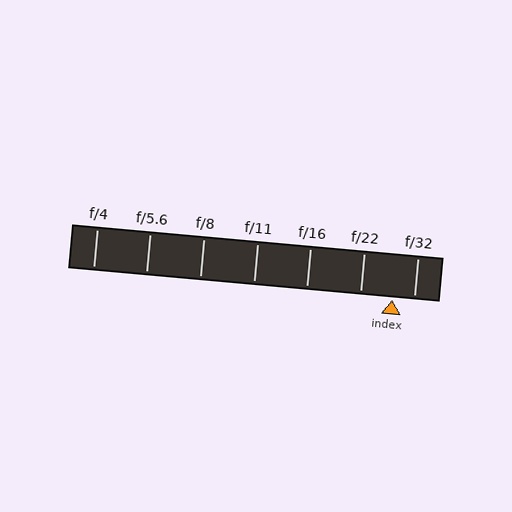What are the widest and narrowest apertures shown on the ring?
The widest aperture shown is f/4 and the narrowest is f/32.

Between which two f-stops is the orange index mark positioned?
The index mark is between f/22 and f/32.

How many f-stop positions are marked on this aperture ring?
There are 7 f-stop positions marked.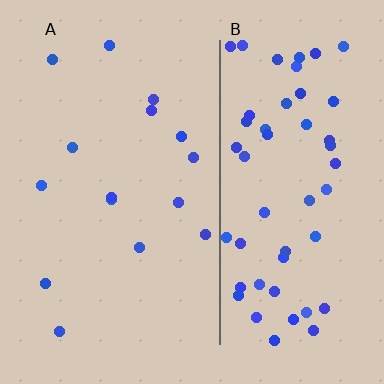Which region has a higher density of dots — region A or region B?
B (the right).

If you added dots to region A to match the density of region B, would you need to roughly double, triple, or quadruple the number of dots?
Approximately quadruple.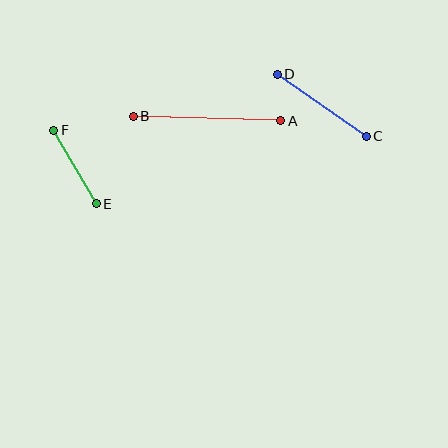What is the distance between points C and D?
The distance is approximately 108 pixels.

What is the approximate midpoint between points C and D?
The midpoint is at approximately (322, 105) pixels.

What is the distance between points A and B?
The distance is approximately 147 pixels.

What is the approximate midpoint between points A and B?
The midpoint is at approximately (207, 118) pixels.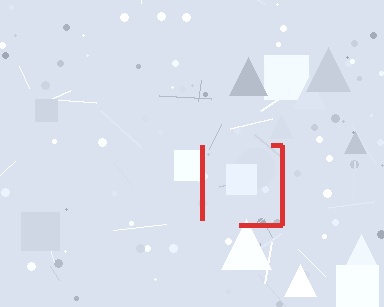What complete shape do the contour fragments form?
The contour fragments form a square.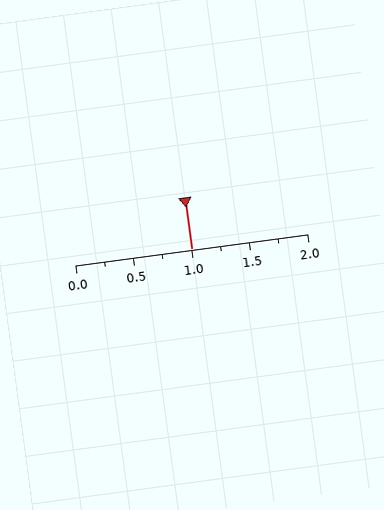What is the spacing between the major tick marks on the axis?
The major ticks are spaced 0.5 apart.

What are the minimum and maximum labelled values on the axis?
The axis runs from 0.0 to 2.0.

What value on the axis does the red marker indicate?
The marker indicates approximately 1.